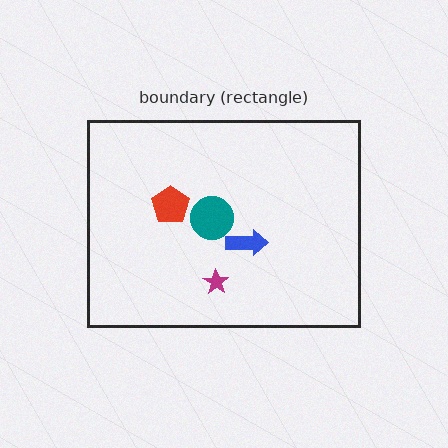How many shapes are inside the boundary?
4 inside, 0 outside.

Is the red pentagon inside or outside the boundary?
Inside.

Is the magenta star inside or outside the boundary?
Inside.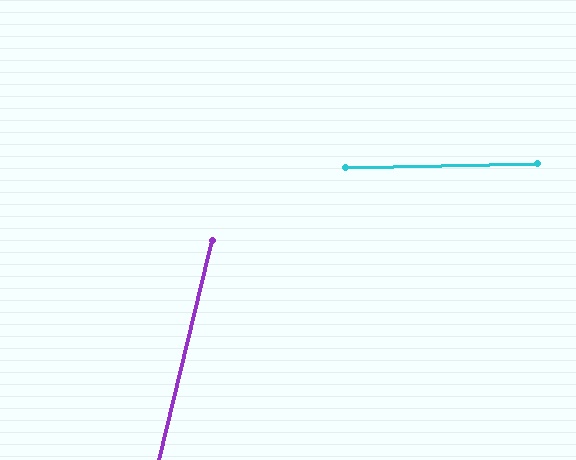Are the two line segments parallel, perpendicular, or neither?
Neither parallel nor perpendicular — they differ by about 75°.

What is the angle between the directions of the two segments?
Approximately 75 degrees.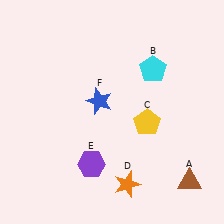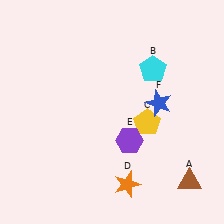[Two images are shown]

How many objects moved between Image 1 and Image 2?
2 objects moved between the two images.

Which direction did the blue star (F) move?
The blue star (F) moved right.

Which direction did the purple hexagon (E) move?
The purple hexagon (E) moved right.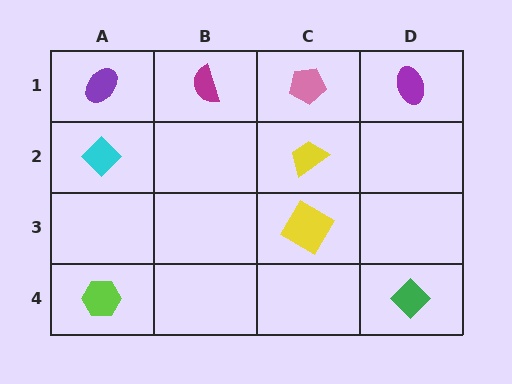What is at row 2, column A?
A cyan diamond.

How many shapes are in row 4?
2 shapes.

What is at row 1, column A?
A purple ellipse.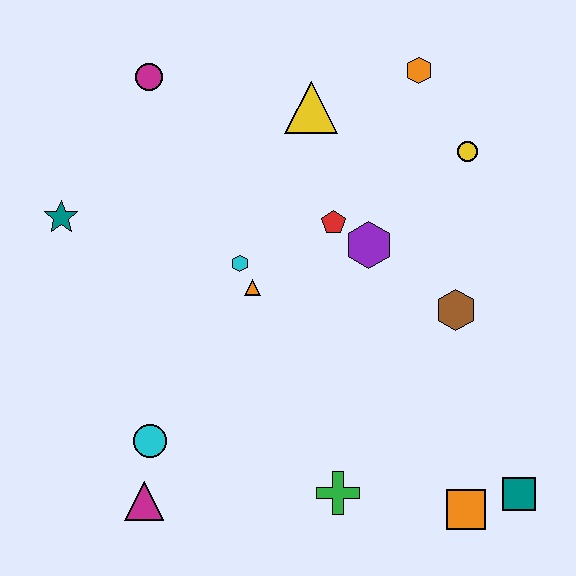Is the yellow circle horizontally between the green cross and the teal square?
Yes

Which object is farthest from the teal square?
The magenta circle is farthest from the teal square.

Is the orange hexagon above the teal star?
Yes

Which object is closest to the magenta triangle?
The cyan circle is closest to the magenta triangle.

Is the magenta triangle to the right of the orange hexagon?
No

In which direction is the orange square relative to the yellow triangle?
The orange square is below the yellow triangle.